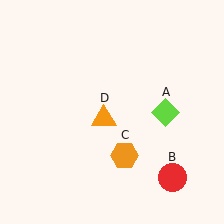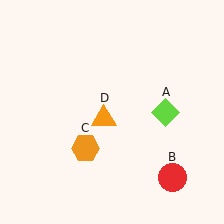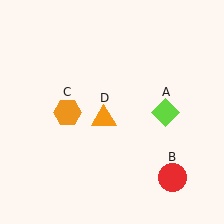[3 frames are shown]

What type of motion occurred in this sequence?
The orange hexagon (object C) rotated clockwise around the center of the scene.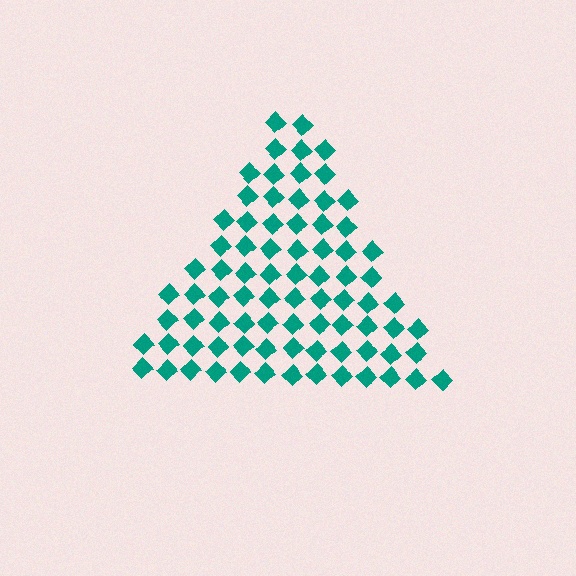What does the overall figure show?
The overall figure shows a triangle.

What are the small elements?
The small elements are diamonds.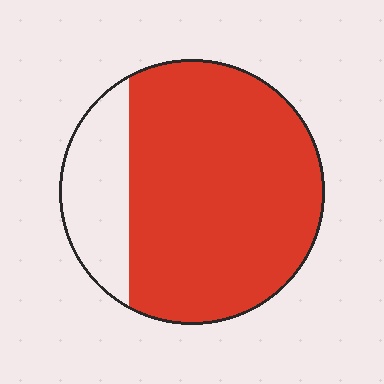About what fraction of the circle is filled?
About four fifths (4/5).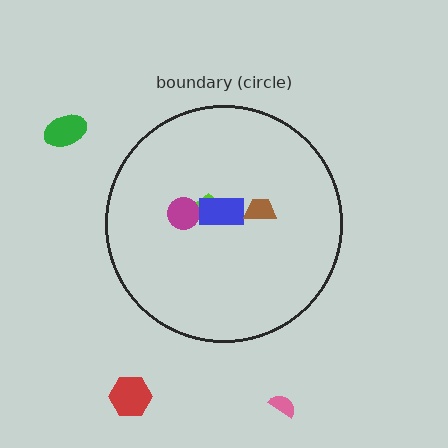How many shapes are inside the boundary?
4 inside, 3 outside.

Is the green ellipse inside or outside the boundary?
Outside.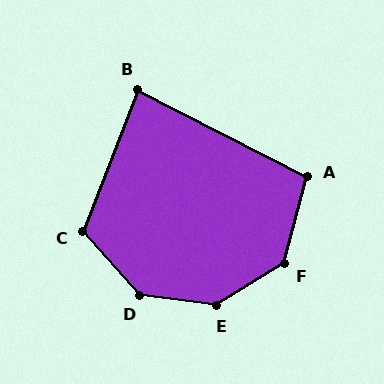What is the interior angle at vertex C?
Approximately 117 degrees (obtuse).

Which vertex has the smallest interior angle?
B, at approximately 84 degrees.